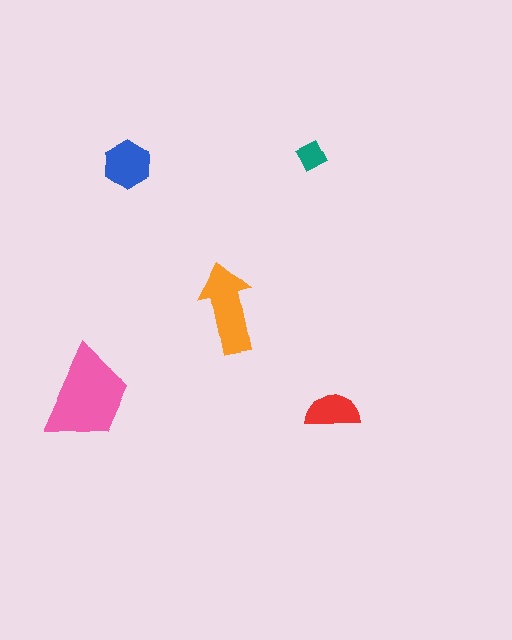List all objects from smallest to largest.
The teal diamond, the red semicircle, the blue hexagon, the orange arrow, the pink trapezoid.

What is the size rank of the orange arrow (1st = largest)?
2nd.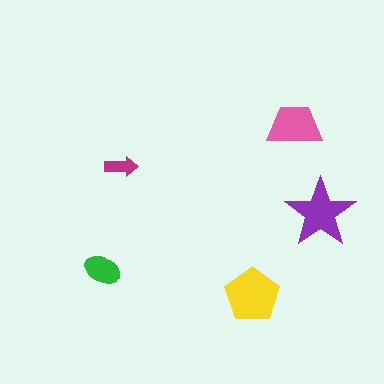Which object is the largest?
The yellow pentagon.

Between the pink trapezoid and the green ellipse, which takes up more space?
The pink trapezoid.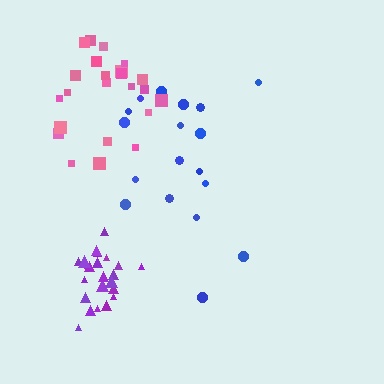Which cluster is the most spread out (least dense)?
Blue.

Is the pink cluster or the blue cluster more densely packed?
Pink.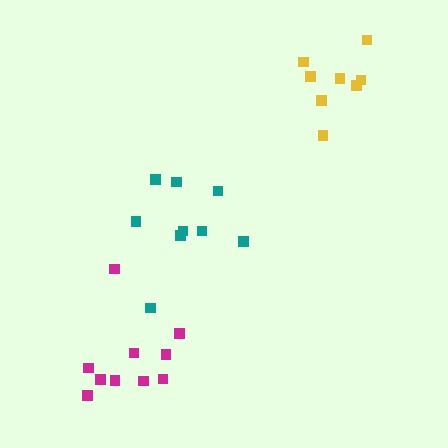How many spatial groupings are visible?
There are 3 spatial groupings.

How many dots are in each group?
Group 1: 10 dots, Group 2: 9 dots, Group 3: 8 dots (27 total).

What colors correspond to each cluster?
The clusters are colored: magenta, teal, yellow.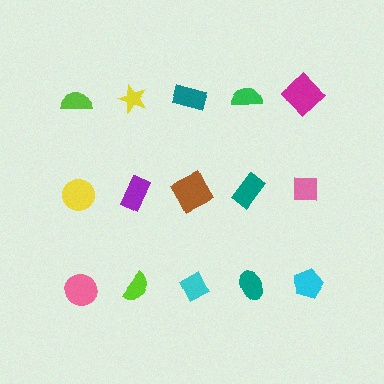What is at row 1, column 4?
A green semicircle.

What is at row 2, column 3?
A brown square.